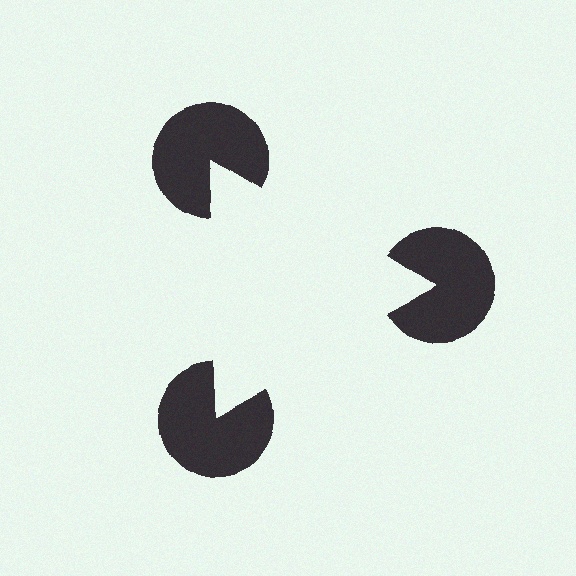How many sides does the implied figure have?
3 sides.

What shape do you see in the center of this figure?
An illusory triangle — its edges are inferred from the aligned wedge cuts in the pac-man discs, not physically drawn.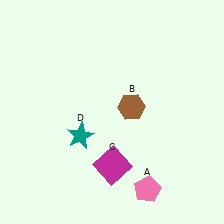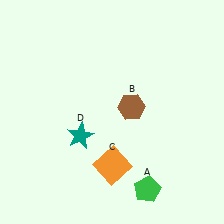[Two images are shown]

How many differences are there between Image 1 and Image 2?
There are 2 differences between the two images.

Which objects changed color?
A changed from pink to green. C changed from magenta to orange.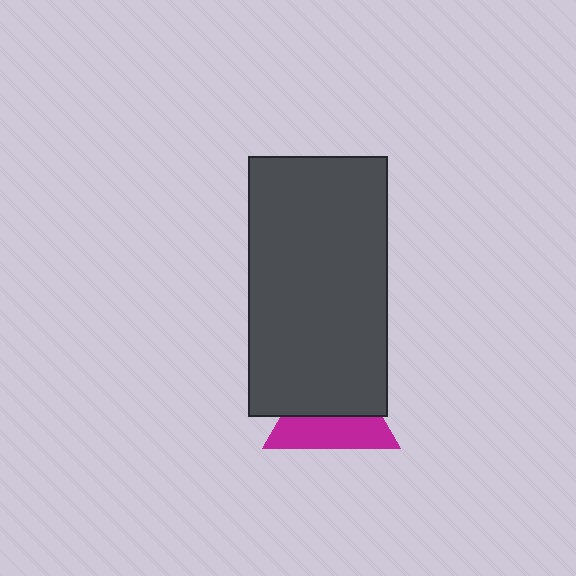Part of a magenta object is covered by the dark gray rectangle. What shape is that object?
It is a triangle.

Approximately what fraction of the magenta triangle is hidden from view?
Roughly 54% of the magenta triangle is hidden behind the dark gray rectangle.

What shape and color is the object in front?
The object in front is a dark gray rectangle.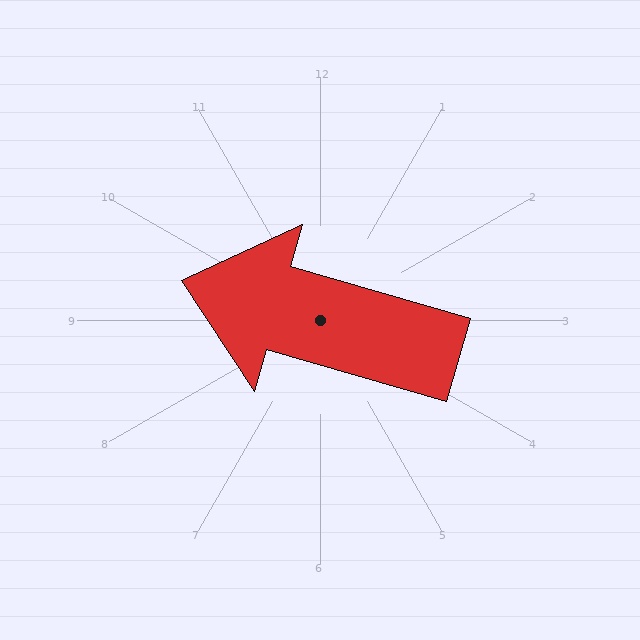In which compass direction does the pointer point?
West.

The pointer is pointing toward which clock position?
Roughly 10 o'clock.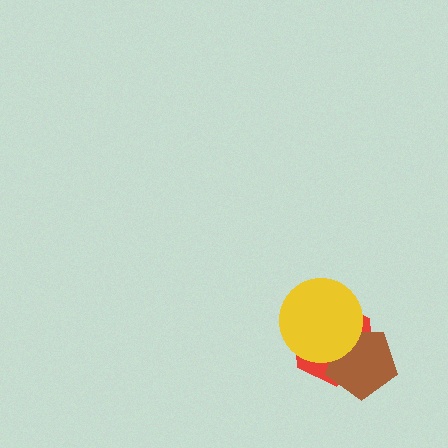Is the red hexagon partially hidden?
Yes, it is partially covered by another shape.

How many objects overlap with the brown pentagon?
2 objects overlap with the brown pentagon.